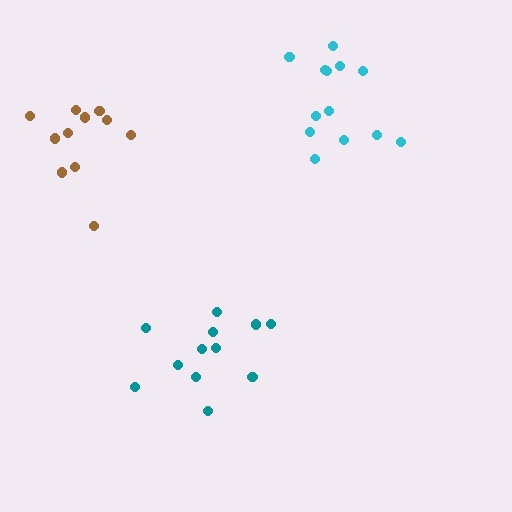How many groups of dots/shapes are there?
There are 3 groups.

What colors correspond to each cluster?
The clusters are colored: teal, cyan, brown.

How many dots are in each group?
Group 1: 12 dots, Group 2: 13 dots, Group 3: 11 dots (36 total).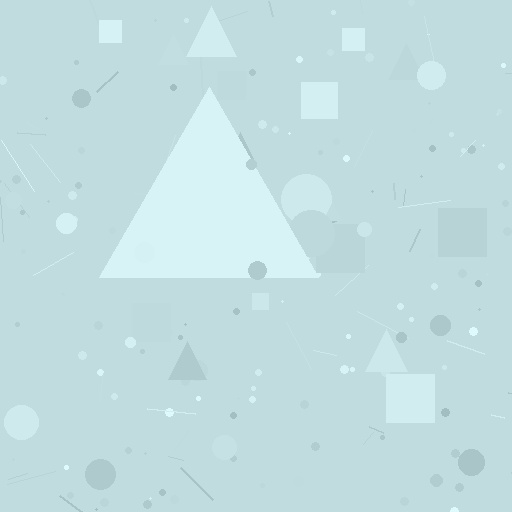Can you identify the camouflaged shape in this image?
The camouflaged shape is a triangle.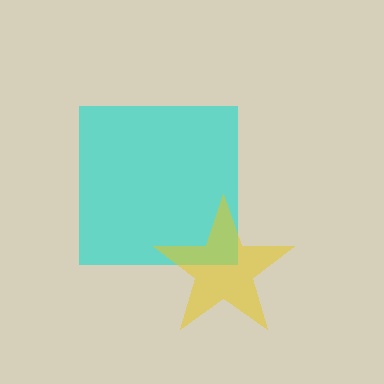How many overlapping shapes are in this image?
There are 2 overlapping shapes in the image.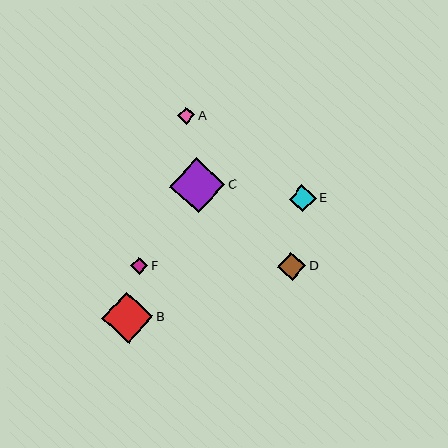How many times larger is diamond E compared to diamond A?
Diamond E is approximately 1.6 times the size of diamond A.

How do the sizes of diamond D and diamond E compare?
Diamond D and diamond E are approximately the same size.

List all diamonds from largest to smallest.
From largest to smallest: C, B, D, E, F, A.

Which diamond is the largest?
Diamond C is the largest with a size of approximately 55 pixels.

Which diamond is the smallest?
Diamond A is the smallest with a size of approximately 17 pixels.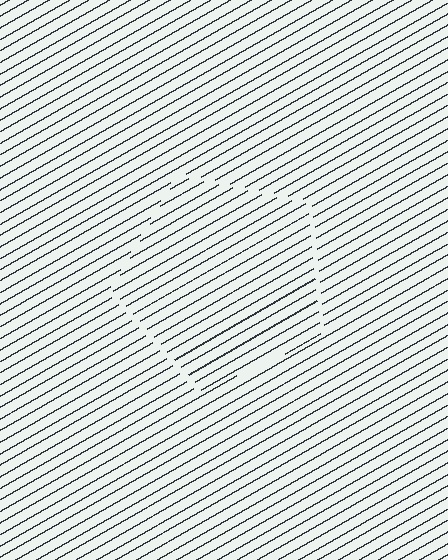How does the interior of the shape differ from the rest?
The interior of the shape contains the same grating, shifted by half a period — the contour is defined by the phase discontinuity where line-ends from the inner and outer gratings abut.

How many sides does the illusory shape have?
5 sides — the line-ends trace a pentagon.